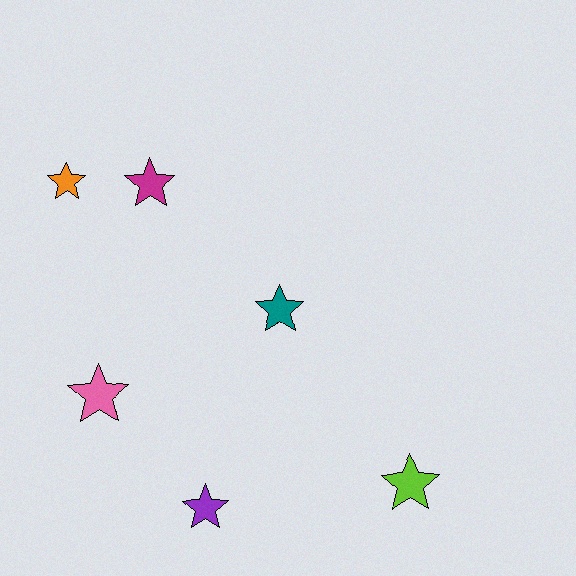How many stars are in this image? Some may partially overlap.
There are 6 stars.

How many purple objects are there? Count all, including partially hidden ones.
There is 1 purple object.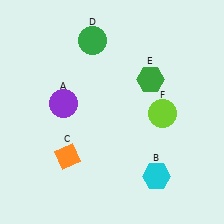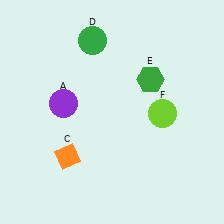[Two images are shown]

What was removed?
The cyan hexagon (B) was removed in Image 2.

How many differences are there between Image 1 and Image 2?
There is 1 difference between the two images.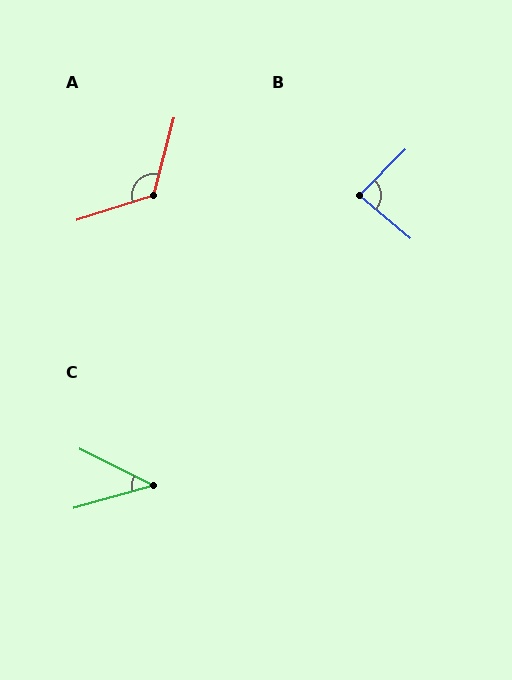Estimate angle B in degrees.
Approximately 86 degrees.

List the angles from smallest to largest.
C (42°), B (86°), A (122°).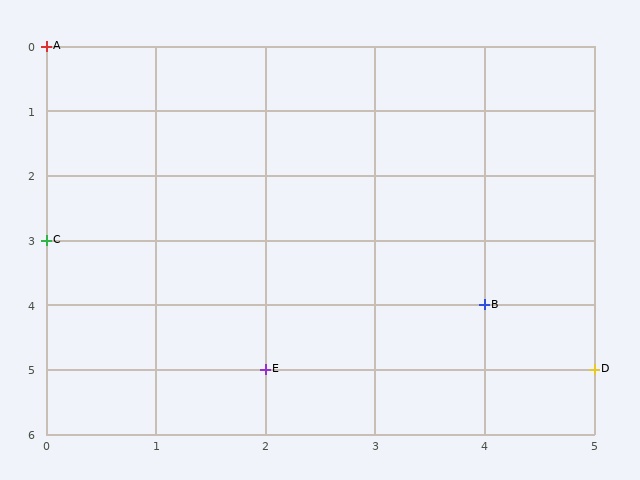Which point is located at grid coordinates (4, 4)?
Point B is at (4, 4).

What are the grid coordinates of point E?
Point E is at grid coordinates (2, 5).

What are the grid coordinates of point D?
Point D is at grid coordinates (5, 5).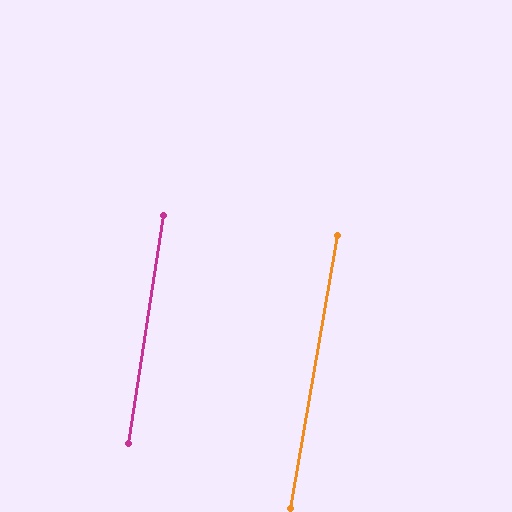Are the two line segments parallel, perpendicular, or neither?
Parallel — their directions differ by only 1.1°.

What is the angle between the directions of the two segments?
Approximately 1 degree.